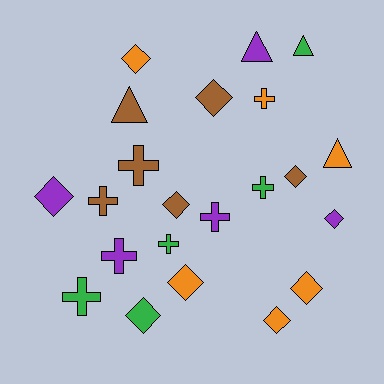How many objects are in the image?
There are 22 objects.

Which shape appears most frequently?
Diamond, with 10 objects.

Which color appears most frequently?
Orange, with 6 objects.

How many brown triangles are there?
There is 1 brown triangle.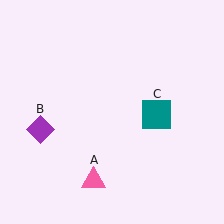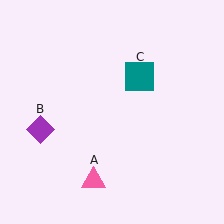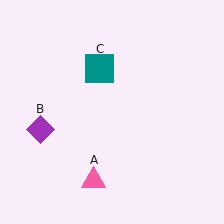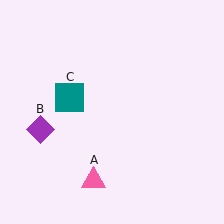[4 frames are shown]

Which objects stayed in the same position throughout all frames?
Pink triangle (object A) and purple diamond (object B) remained stationary.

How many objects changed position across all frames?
1 object changed position: teal square (object C).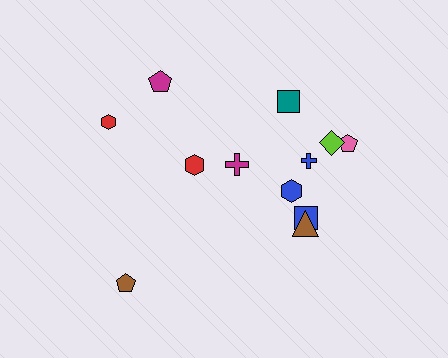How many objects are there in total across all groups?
There are 12 objects.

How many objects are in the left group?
There are 4 objects.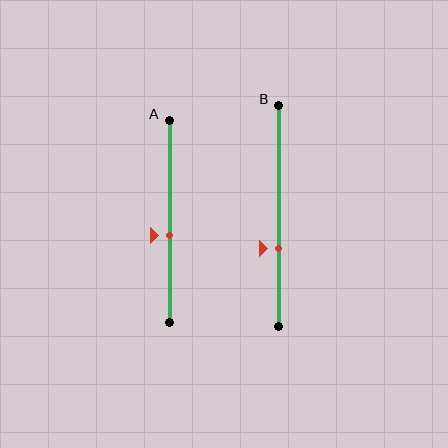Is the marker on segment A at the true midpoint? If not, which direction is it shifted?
No, the marker on segment A is shifted downward by about 7% of the segment length.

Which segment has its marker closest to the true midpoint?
Segment A has its marker closest to the true midpoint.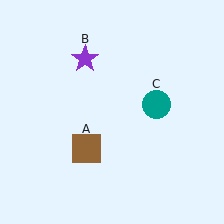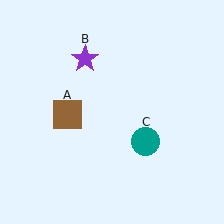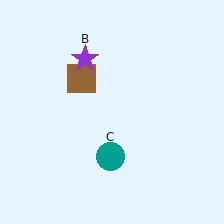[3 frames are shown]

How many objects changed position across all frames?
2 objects changed position: brown square (object A), teal circle (object C).